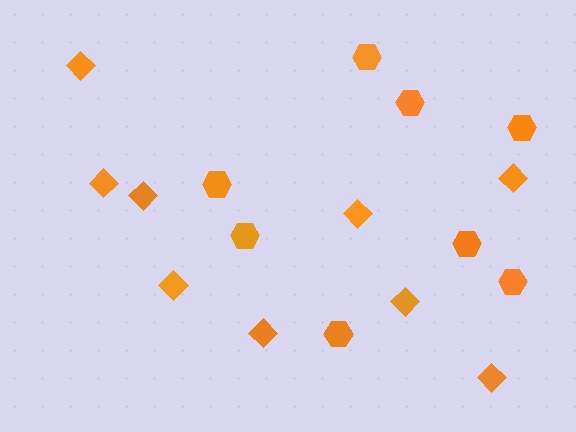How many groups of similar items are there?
There are 2 groups: one group of diamonds (9) and one group of hexagons (8).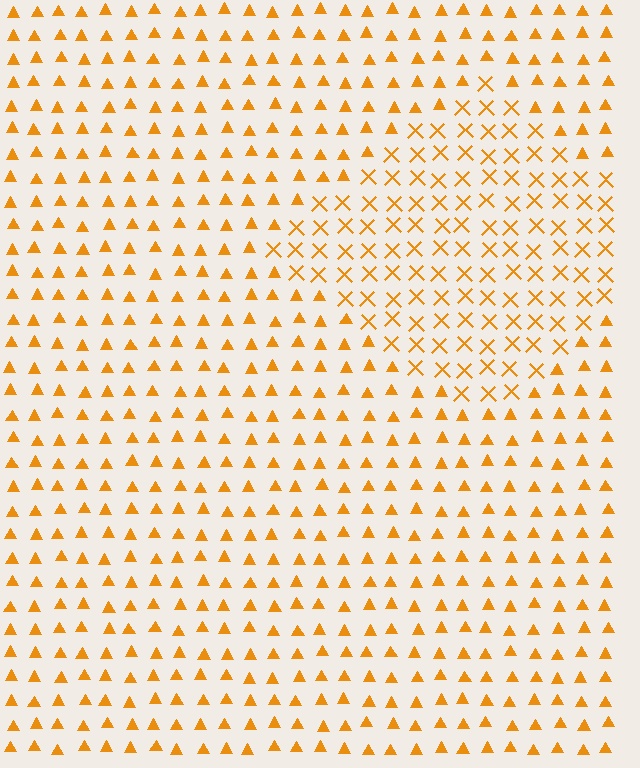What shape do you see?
I see a diamond.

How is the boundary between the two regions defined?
The boundary is defined by a change in element shape: X marks inside vs. triangles outside. All elements share the same color and spacing.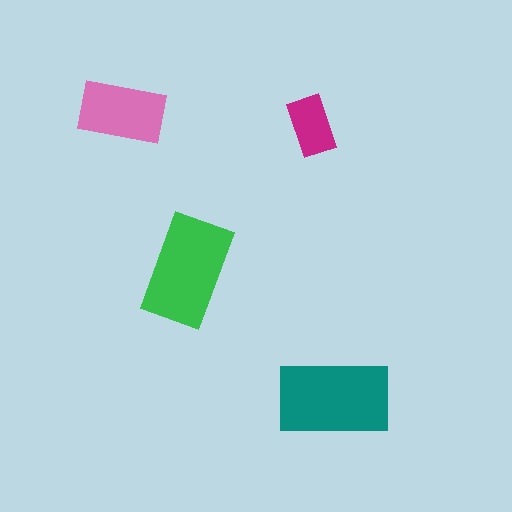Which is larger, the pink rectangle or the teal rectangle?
The teal one.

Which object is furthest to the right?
The teal rectangle is rightmost.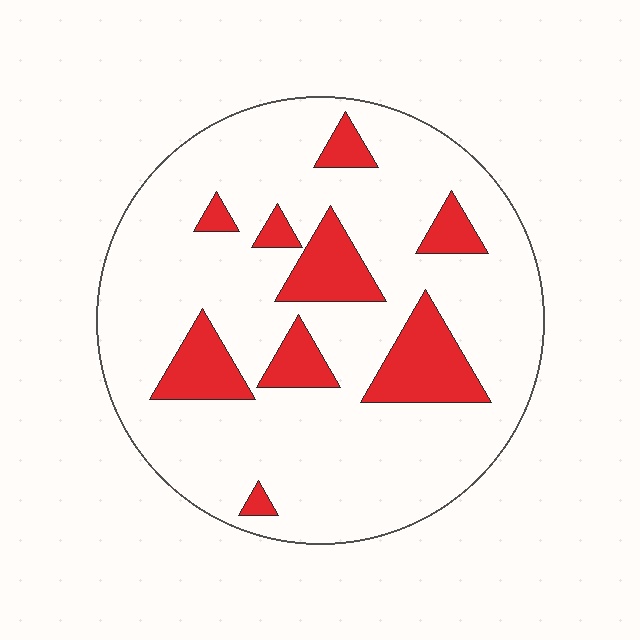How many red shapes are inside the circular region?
9.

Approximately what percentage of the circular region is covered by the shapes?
Approximately 20%.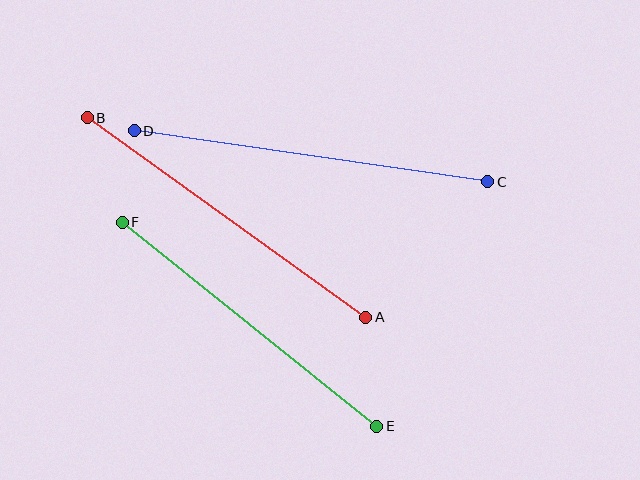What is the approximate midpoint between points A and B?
The midpoint is at approximately (227, 217) pixels.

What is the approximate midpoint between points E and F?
The midpoint is at approximately (249, 324) pixels.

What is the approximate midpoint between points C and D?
The midpoint is at approximately (311, 156) pixels.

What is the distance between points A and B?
The distance is approximately 342 pixels.